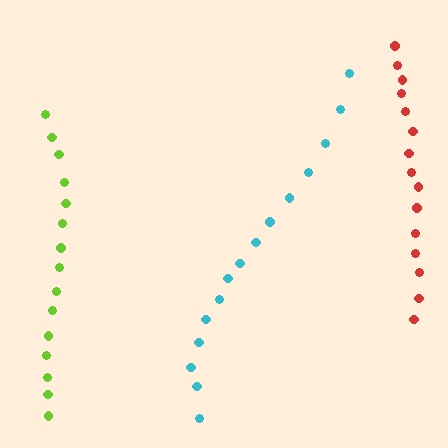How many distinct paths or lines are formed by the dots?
There are 3 distinct paths.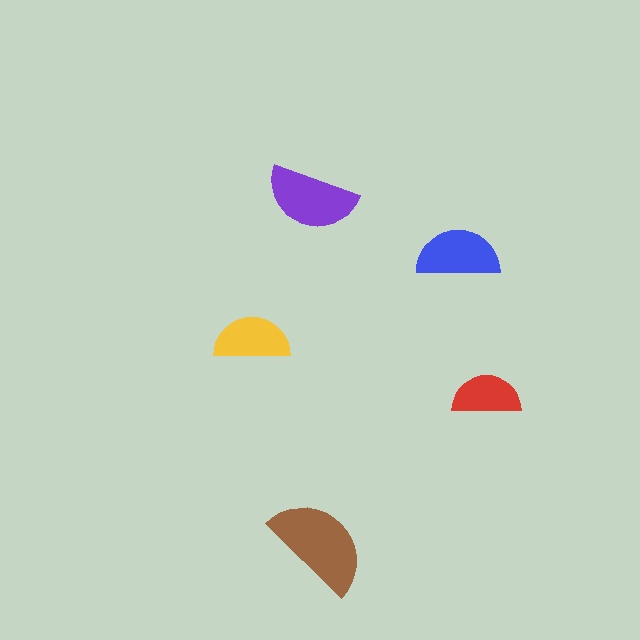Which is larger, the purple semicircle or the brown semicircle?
The brown one.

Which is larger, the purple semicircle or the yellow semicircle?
The purple one.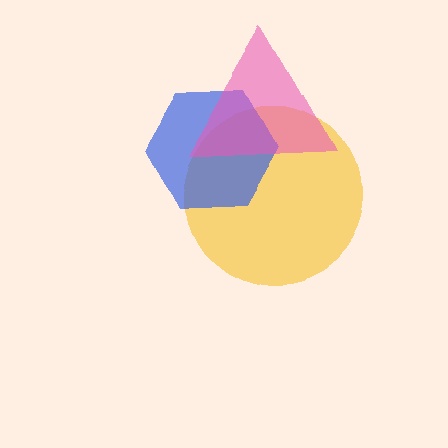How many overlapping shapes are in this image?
There are 3 overlapping shapes in the image.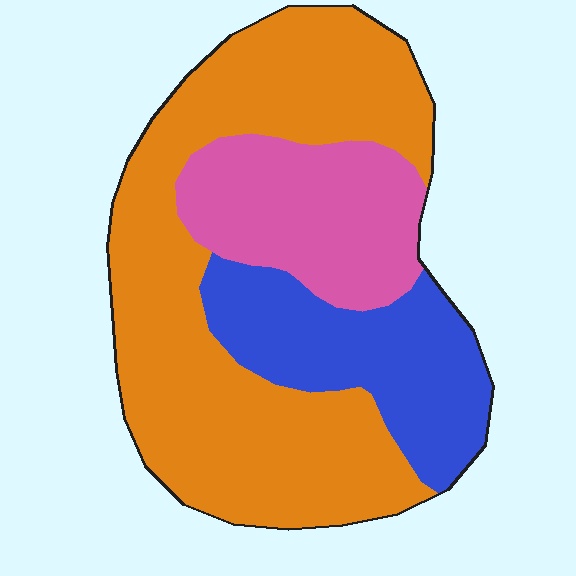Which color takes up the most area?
Orange, at roughly 55%.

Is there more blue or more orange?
Orange.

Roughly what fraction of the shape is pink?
Pink covers roughly 20% of the shape.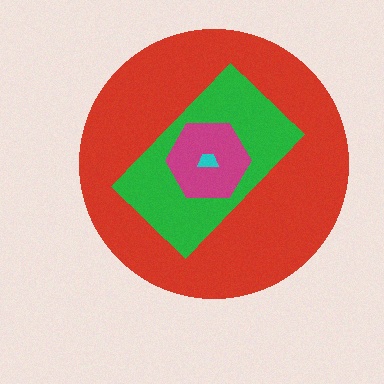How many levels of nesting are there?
4.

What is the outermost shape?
The red circle.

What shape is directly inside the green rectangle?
The magenta hexagon.